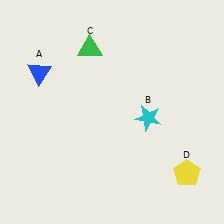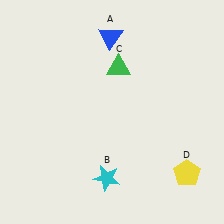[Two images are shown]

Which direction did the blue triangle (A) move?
The blue triangle (A) moved right.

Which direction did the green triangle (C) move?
The green triangle (C) moved right.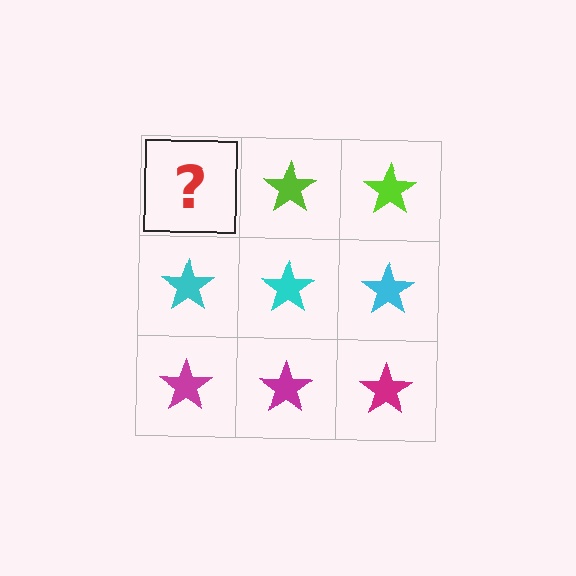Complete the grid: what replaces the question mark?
The question mark should be replaced with a lime star.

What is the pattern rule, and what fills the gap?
The rule is that each row has a consistent color. The gap should be filled with a lime star.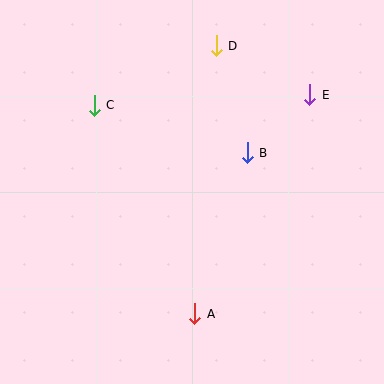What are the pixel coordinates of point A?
Point A is at (195, 314).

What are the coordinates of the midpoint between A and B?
The midpoint between A and B is at (221, 233).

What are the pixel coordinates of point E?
Point E is at (310, 95).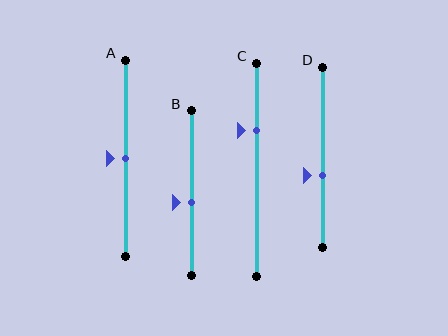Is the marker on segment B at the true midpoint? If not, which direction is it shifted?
No, the marker on segment B is shifted downward by about 6% of the segment length.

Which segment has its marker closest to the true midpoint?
Segment A has its marker closest to the true midpoint.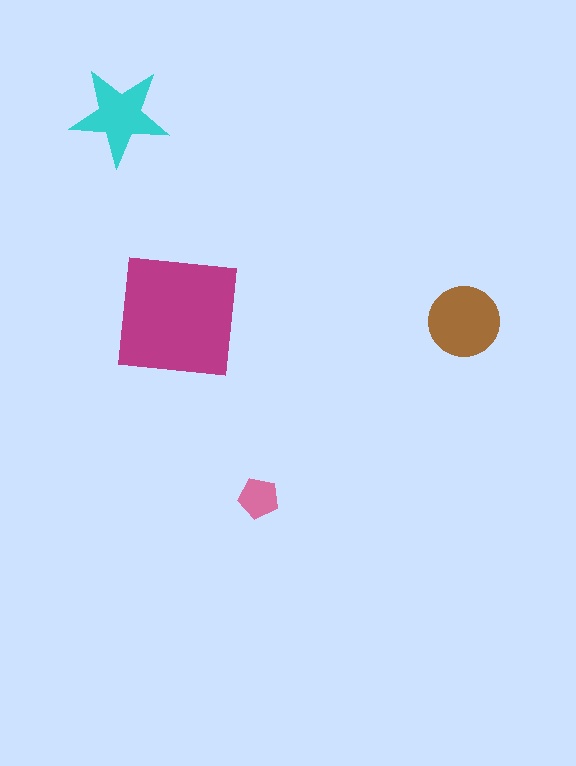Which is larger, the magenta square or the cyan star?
The magenta square.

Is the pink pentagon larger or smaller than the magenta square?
Smaller.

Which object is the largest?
The magenta square.